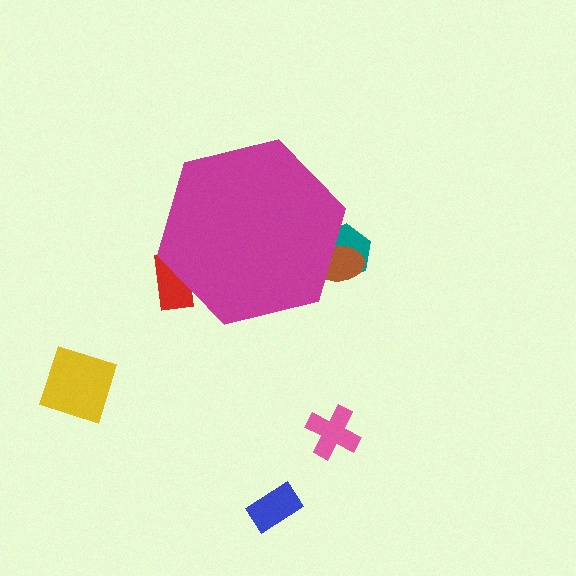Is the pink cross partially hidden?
No, the pink cross is fully visible.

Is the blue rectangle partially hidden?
No, the blue rectangle is fully visible.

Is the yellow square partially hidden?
No, the yellow square is fully visible.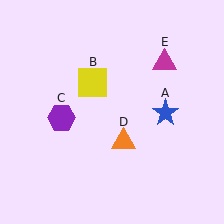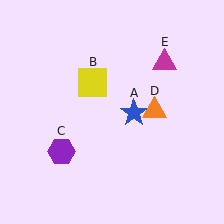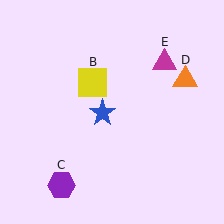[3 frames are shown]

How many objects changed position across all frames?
3 objects changed position: blue star (object A), purple hexagon (object C), orange triangle (object D).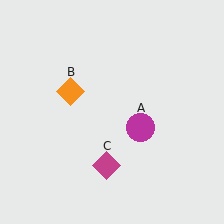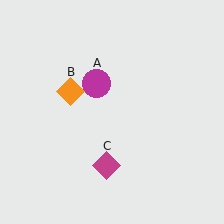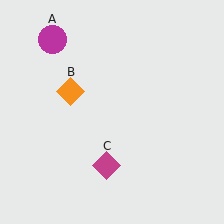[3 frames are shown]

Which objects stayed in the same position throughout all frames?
Orange diamond (object B) and magenta diamond (object C) remained stationary.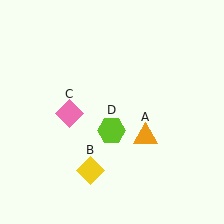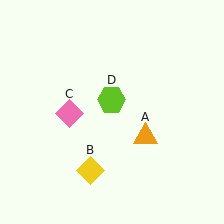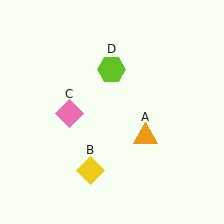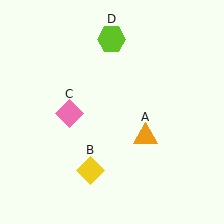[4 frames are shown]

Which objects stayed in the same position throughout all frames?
Orange triangle (object A) and yellow diamond (object B) and pink diamond (object C) remained stationary.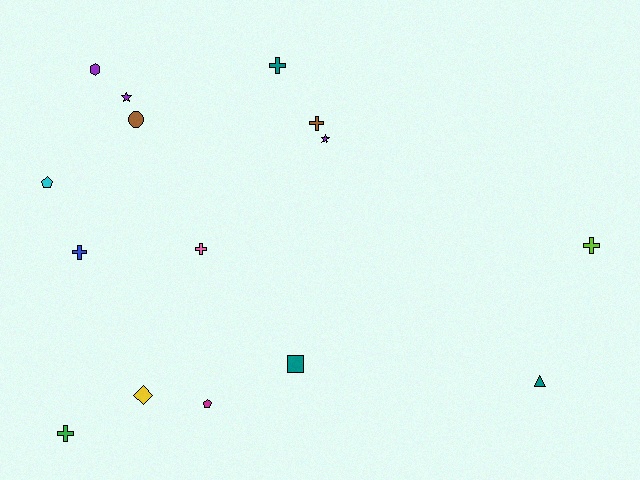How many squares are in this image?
There is 1 square.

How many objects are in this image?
There are 15 objects.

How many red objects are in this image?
There are no red objects.